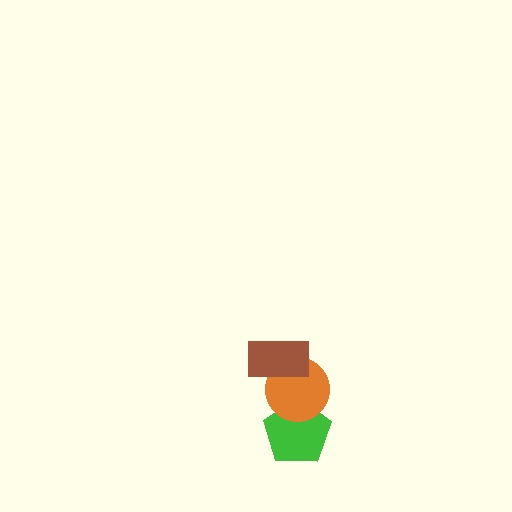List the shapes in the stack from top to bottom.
From top to bottom: the brown rectangle, the orange circle, the green pentagon.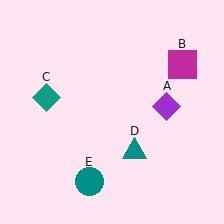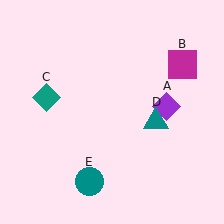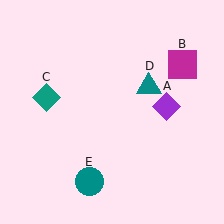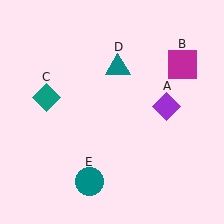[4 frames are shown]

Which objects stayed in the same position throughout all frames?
Purple diamond (object A) and magenta square (object B) and teal diamond (object C) and teal circle (object E) remained stationary.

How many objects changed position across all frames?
1 object changed position: teal triangle (object D).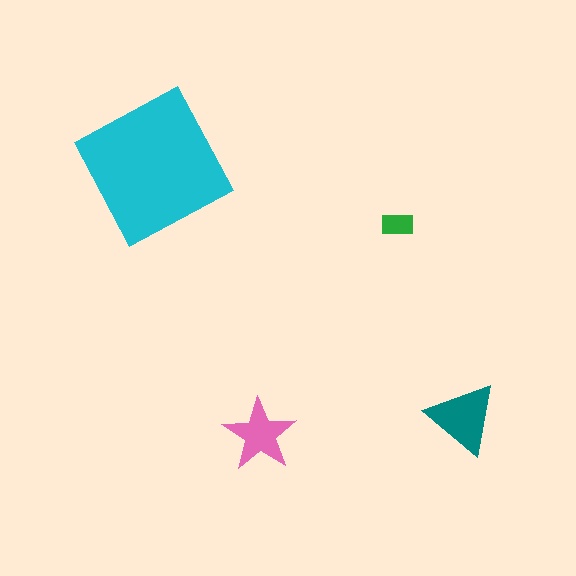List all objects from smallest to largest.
The green rectangle, the pink star, the teal triangle, the cyan square.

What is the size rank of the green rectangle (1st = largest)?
4th.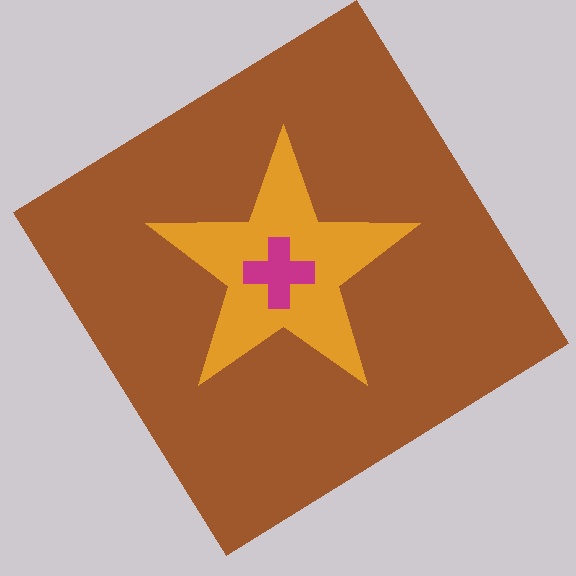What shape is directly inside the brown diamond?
The orange star.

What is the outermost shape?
The brown diamond.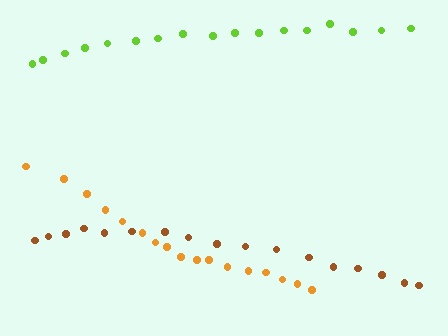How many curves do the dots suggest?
There are 3 distinct paths.